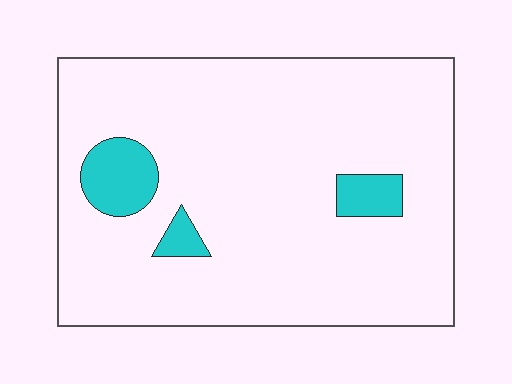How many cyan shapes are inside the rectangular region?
3.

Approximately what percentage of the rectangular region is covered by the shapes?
Approximately 10%.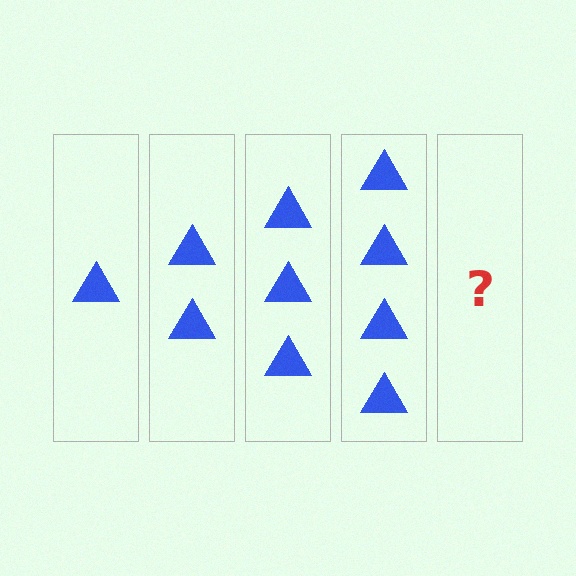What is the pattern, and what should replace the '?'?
The pattern is that each step adds one more triangle. The '?' should be 5 triangles.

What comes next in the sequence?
The next element should be 5 triangles.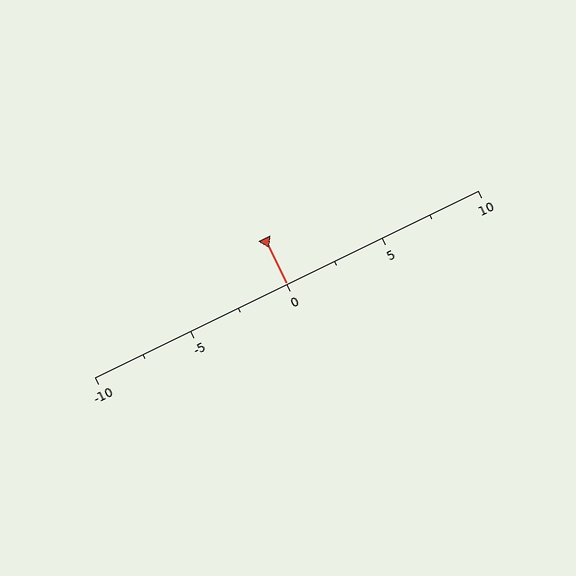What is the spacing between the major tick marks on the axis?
The major ticks are spaced 5 apart.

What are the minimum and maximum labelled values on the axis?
The axis runs from -10 to 10.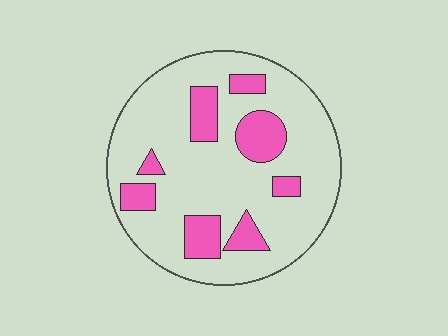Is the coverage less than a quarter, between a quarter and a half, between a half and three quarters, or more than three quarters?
Less than a quarter.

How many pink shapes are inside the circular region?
8.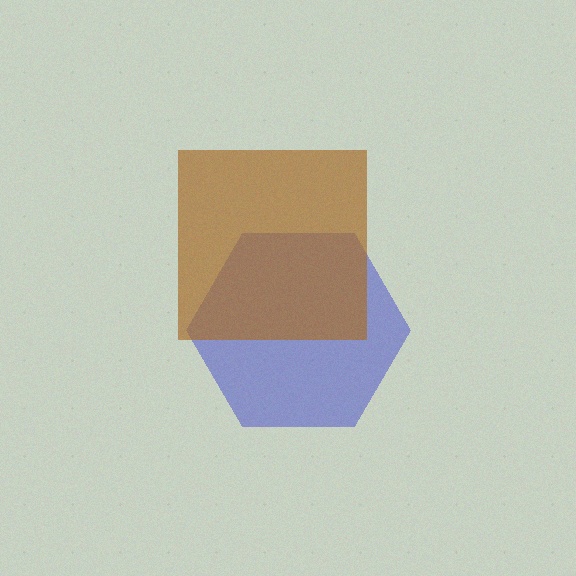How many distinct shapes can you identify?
There are 2 distinct shapes: a blue hexagon, a brown square.